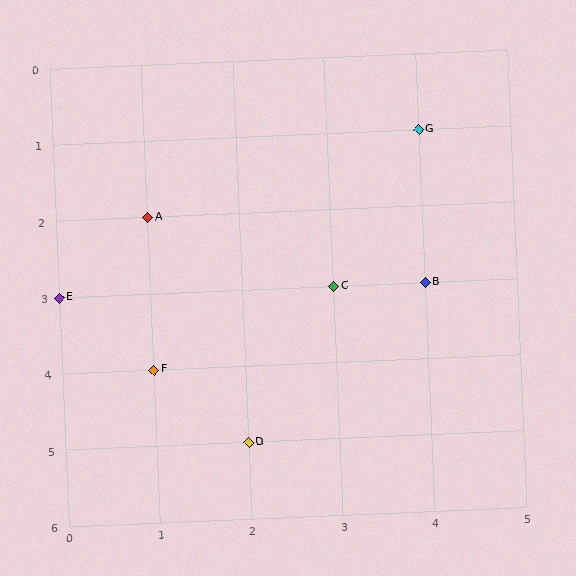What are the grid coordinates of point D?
Point D is at grid coordinates (2, 5).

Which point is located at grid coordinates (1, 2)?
Point A is at (1, 2).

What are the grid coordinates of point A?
Point A is at grid coordinates (1, 2).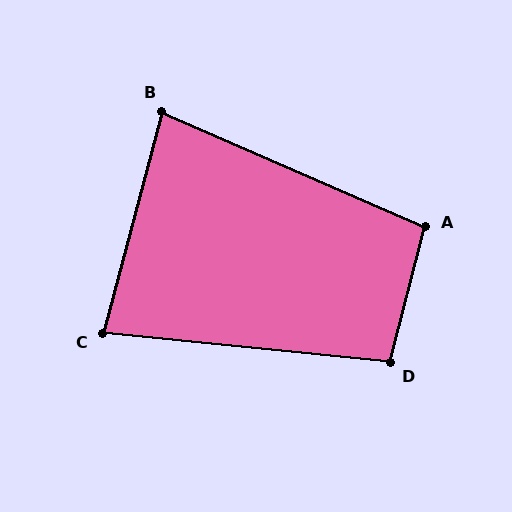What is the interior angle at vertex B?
Approximately 82 degrees (acute).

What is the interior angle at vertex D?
Approximately 98 degrees (obtuse).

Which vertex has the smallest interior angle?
C, at approximately 81 degrees.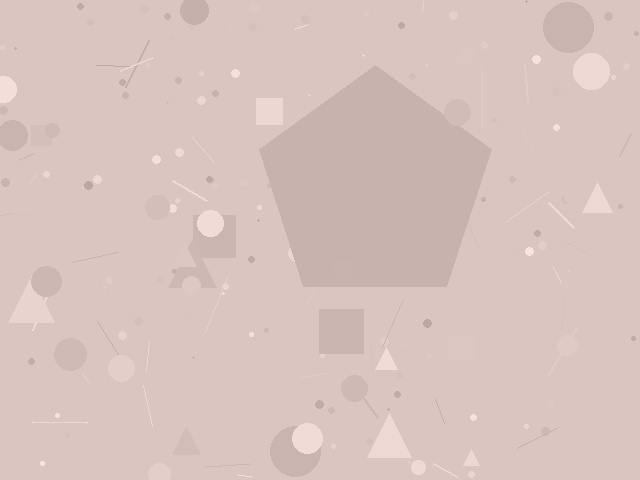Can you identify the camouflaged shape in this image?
The camouflaged shape is a pentagon.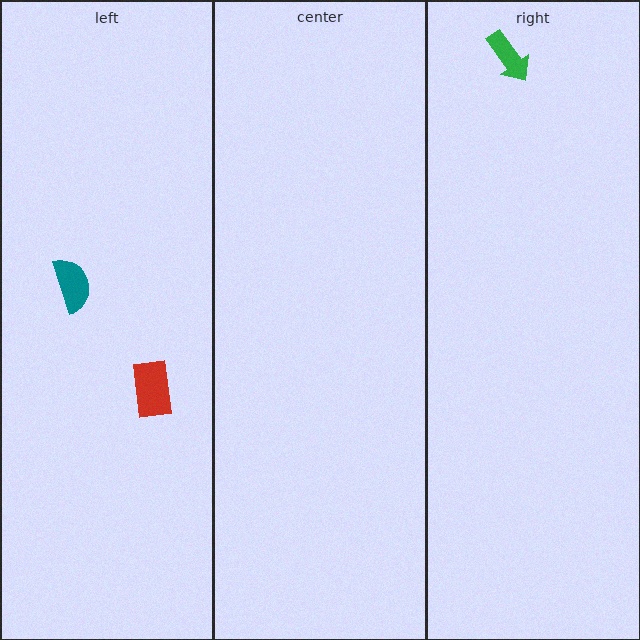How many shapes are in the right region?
1.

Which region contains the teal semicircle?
The left region.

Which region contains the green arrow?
The right region.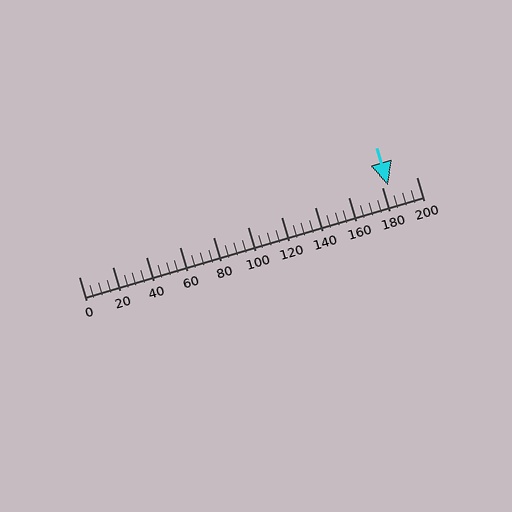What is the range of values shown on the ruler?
The ruler shows values from 0 to 200.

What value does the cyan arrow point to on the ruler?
The cyan arrow points to approximately 183.